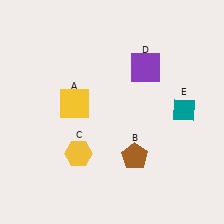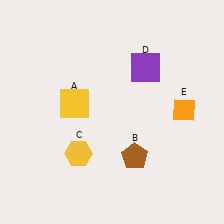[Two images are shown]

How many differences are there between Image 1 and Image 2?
There is 1 difference between the two images.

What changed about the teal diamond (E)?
In Image 1, E is teal. In Image 2, it changed to orange.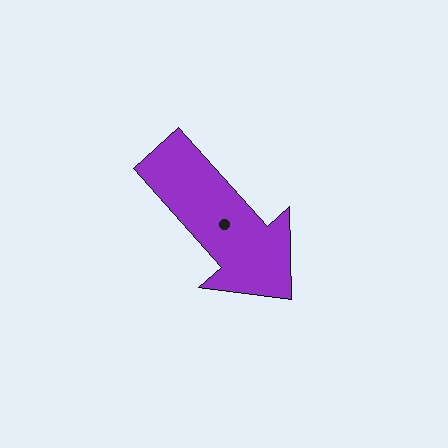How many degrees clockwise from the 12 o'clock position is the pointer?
Approximately 138 degrees.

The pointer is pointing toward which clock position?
Roughly 5 o'clock.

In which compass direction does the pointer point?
Southeast.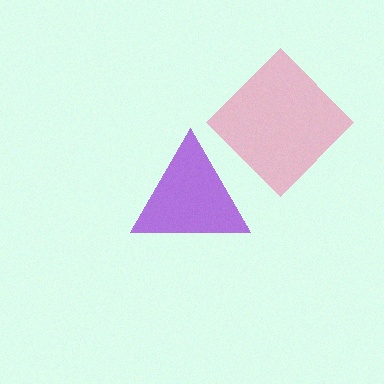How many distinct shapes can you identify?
There are 2 distinct shapes: a pink diamond, a purple triangle.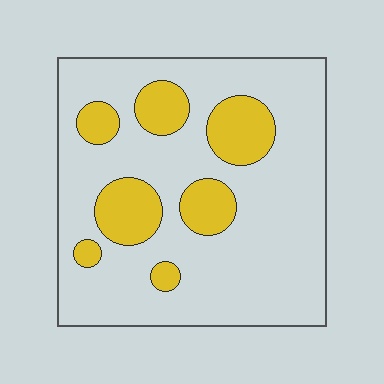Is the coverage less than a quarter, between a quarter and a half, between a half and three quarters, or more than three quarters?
Less than a quarter.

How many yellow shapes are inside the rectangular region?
7.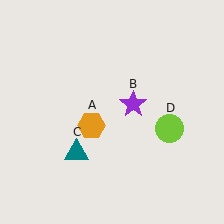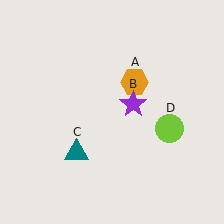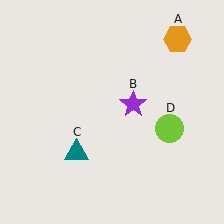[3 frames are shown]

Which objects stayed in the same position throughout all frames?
Purple star (object B) and teal triangle (object C) and lime circle (object D) remained stationary.